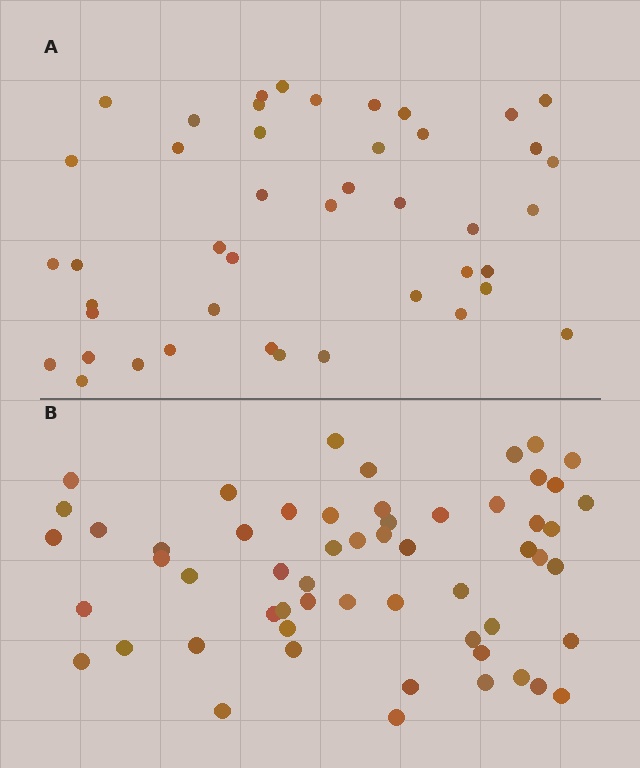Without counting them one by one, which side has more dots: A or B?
Region B (the bottom region) has more dots.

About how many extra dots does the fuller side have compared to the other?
Region B has approximately 15 more dots than region A.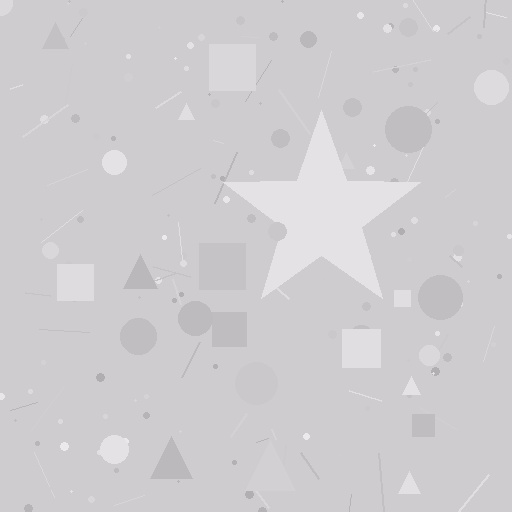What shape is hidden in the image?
A star is hidden in the image.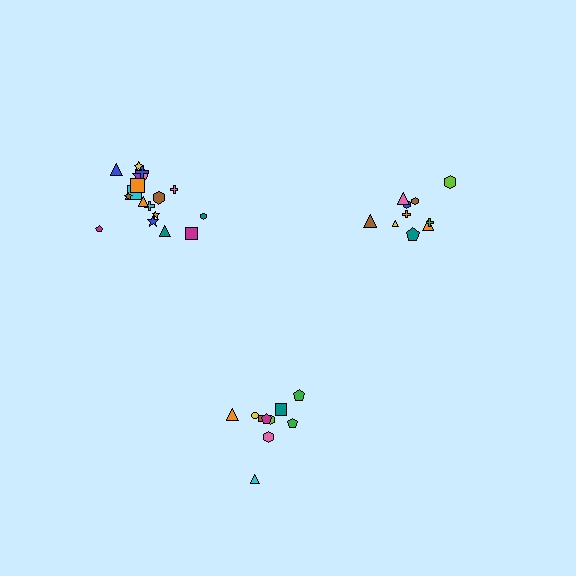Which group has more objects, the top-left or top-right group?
The top-left group.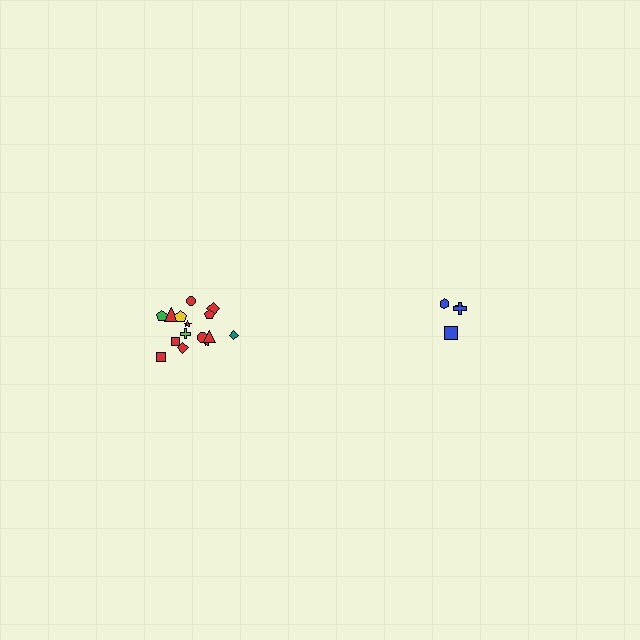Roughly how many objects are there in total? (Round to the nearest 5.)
Roughly 20 objects in total.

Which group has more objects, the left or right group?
The left group.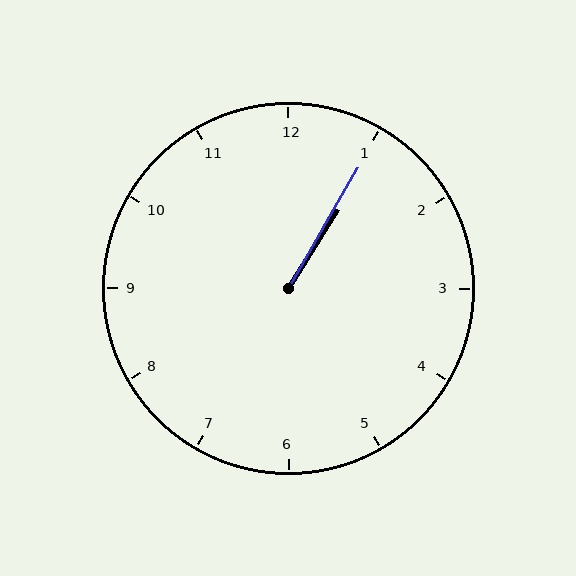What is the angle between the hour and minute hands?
Approximately 2 degrees.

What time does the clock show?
1:05.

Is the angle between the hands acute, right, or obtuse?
It is acute.